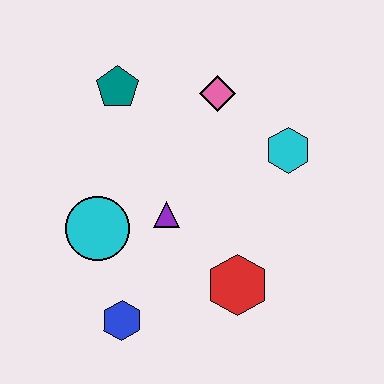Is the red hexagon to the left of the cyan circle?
No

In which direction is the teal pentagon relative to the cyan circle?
The teal pentagon is above the cyan circle.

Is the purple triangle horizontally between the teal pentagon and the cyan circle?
No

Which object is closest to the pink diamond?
The cyan hexagon is closest to the pink diamond.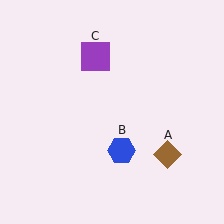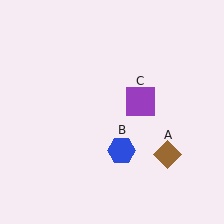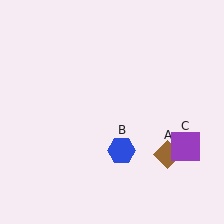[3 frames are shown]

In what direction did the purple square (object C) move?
The purple square (object C) moved down and to the right.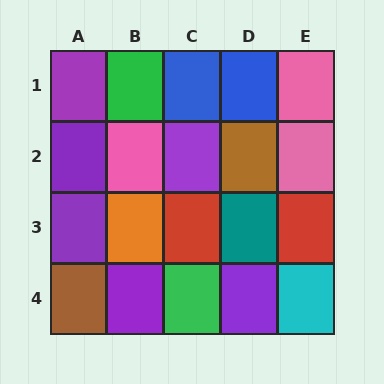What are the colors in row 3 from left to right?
Purple, orange, red, teal, red.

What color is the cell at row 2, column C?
Purple.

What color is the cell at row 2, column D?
Brown.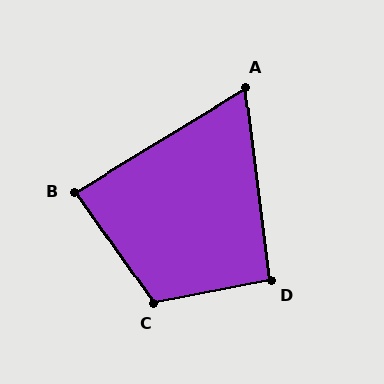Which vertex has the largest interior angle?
C, at approximately 114 degrees.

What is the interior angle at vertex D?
Approximately 94 degrees (approximately right).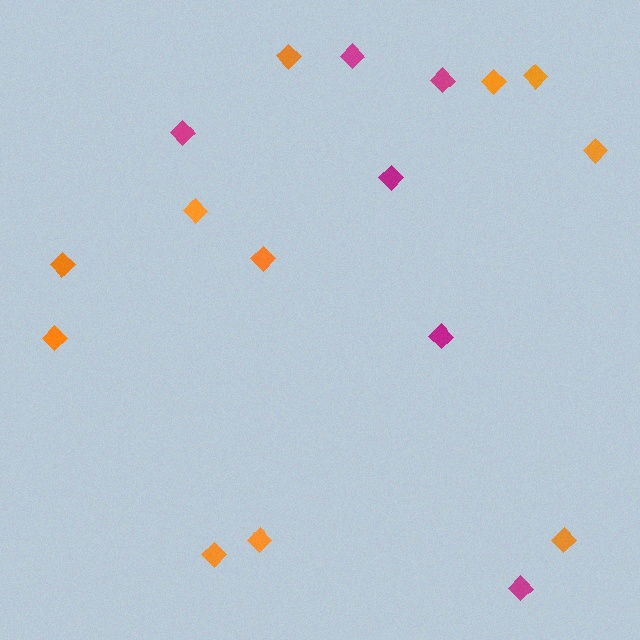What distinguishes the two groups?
There are 2 groups: one group of orange diamonds (11) and one group of magenta diamonds (6).